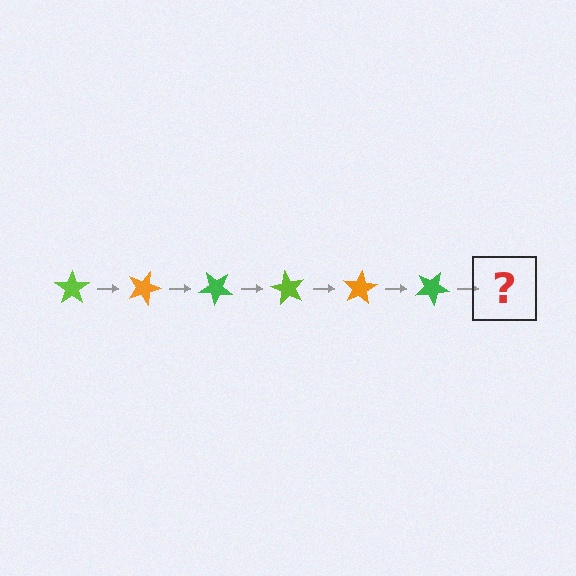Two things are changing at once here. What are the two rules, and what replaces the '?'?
The two rules are that it rotates 20 degrees each step and the color cycles through lime, orange, and green. The '?' should be a lime star, rotated 120 degrees from the start.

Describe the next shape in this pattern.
It should be a lime star, rotated 120 degrees from the start.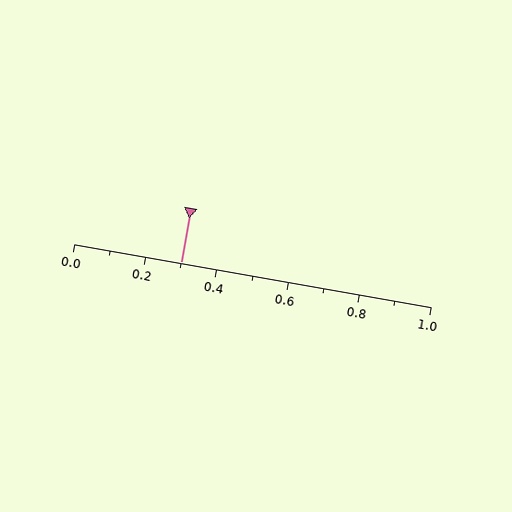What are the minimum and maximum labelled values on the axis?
The axis runs from 0.0 to 1.0.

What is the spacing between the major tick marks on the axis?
The major ticks are spaced 0.2 apart.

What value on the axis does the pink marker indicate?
The marker indicates approximately 0.3.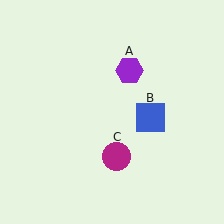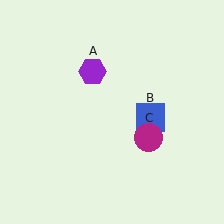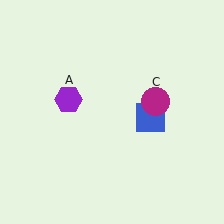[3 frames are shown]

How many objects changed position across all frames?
2 objects changed position: purple hexagon (object A), magenta circle (object C).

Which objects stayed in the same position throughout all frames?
Blue square (object B) remained stationary.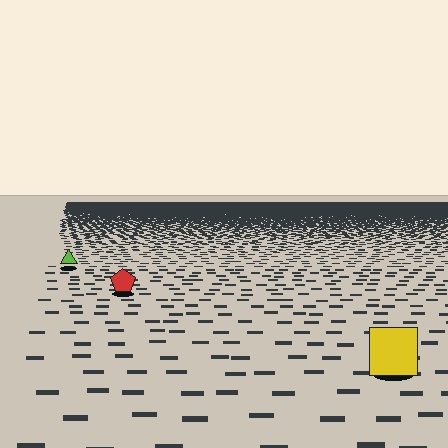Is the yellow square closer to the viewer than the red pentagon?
Yes. The yellow square is closer — you can tell from the texture gradient: the ground texture is coarser near it.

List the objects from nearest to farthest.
From nearest to farthest: the yellow square, the red pentagon, the lime triangle.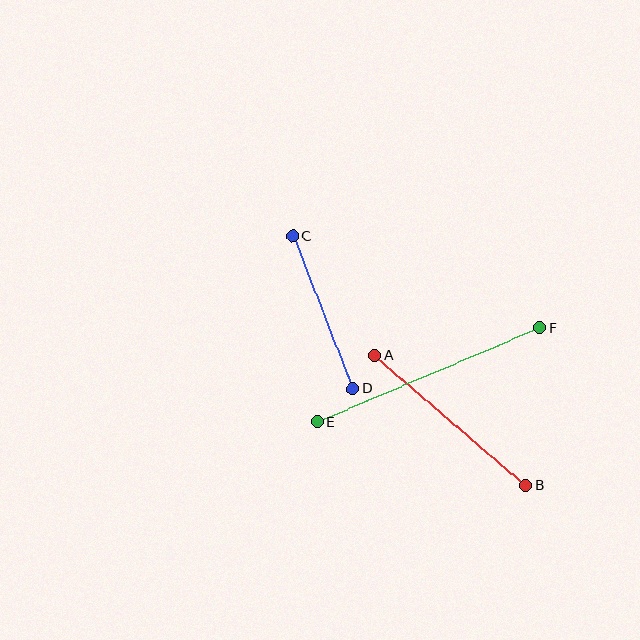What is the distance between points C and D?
The distance is approximately 164 pixels.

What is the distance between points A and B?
The distance is approximately 200 pixels.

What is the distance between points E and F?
The distance is approximately 242 pixels.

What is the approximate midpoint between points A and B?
The midpoint is at approximately (450, 421) pixels.